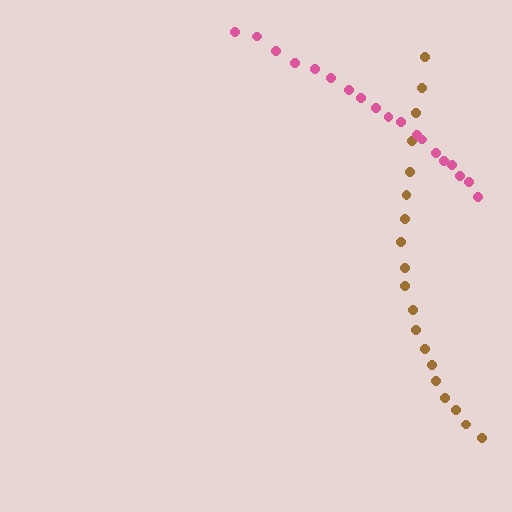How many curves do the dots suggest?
There are 2 distinct paths.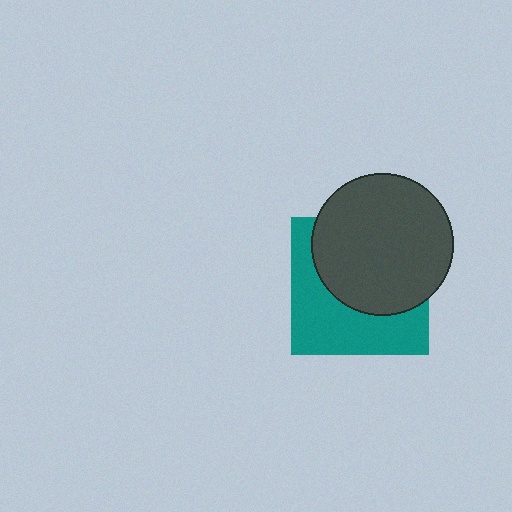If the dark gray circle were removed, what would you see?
You would see the complete teal square.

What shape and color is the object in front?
The object in front is a dark gray circle.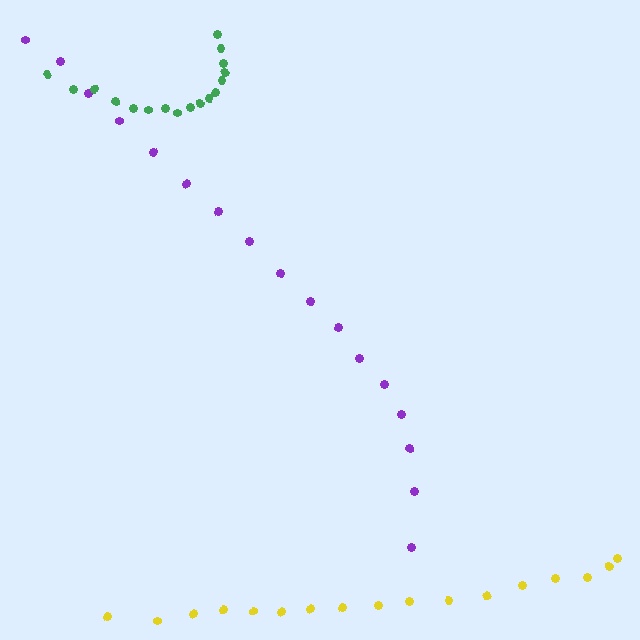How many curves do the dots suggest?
There are 3 distinct paths.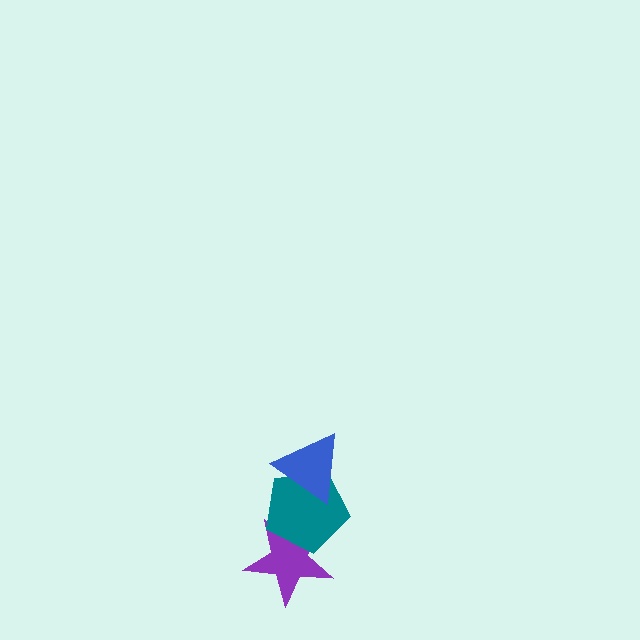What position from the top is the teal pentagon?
The teal pentagon is 2nd from the top.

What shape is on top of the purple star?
The teal pentagon is on top of the purple star.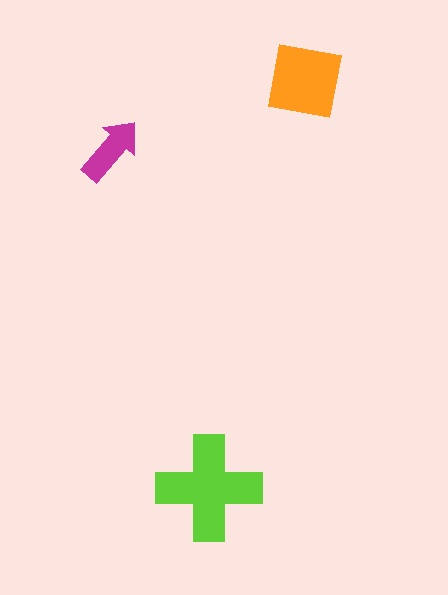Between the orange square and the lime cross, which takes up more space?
The lime cross.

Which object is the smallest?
The magenta arrow.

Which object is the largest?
The lime cross.